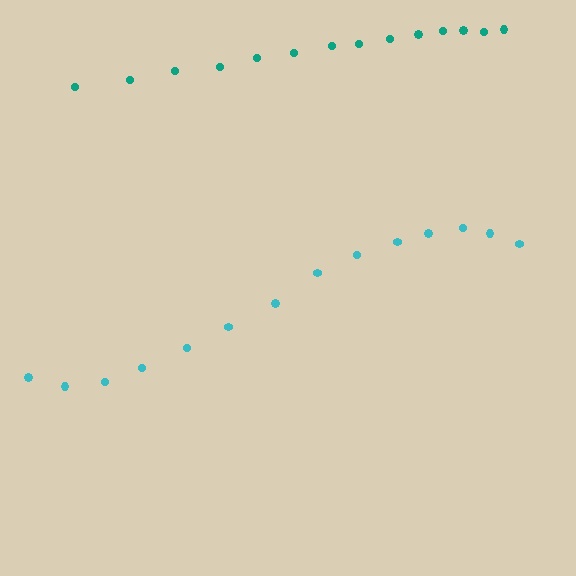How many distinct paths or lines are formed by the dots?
There are 2 distinct paths.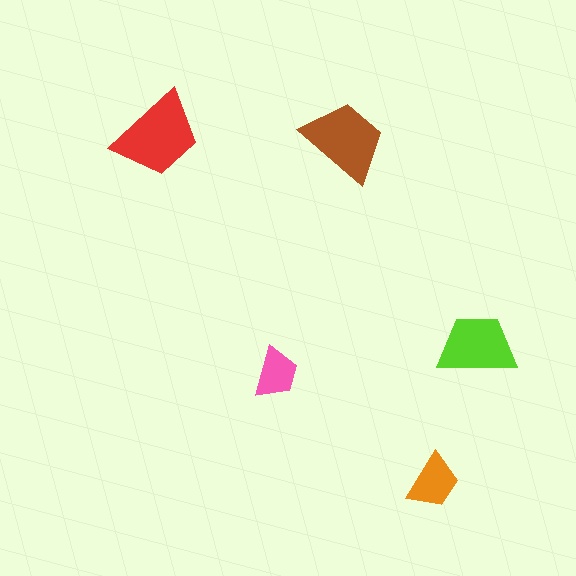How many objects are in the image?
There are 5 objects in the image.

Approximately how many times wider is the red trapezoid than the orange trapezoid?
About 1.5 times wider.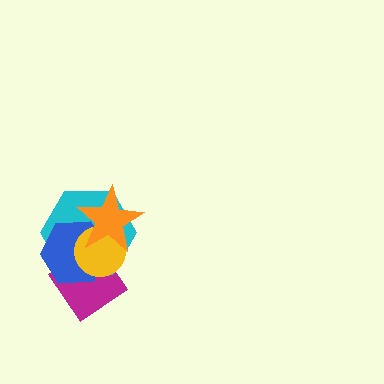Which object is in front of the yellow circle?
The orange star is in front of the yellow circle.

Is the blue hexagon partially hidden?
Yes, it is partially covered by another shape.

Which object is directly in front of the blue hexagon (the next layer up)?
The yellow circle is directly in front of the blue hexagon.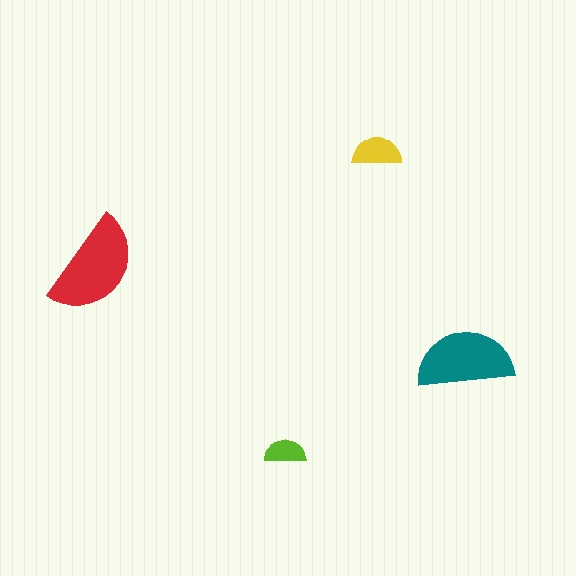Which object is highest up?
The yellow semicircle is topmost.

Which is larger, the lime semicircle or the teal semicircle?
The teal one.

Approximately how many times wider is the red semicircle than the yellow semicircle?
About 2 times wider.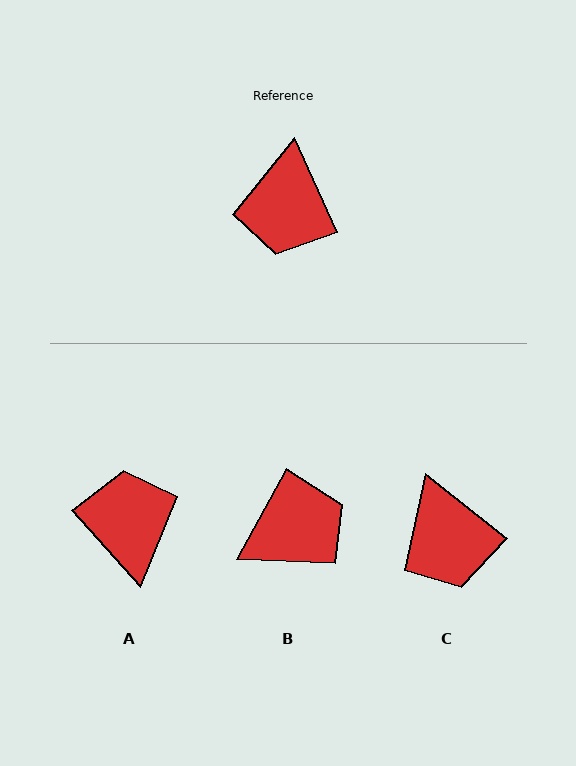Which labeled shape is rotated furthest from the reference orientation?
A, about 163 degrees away.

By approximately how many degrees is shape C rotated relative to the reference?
Approximately 27 degrees counter-clockwise.